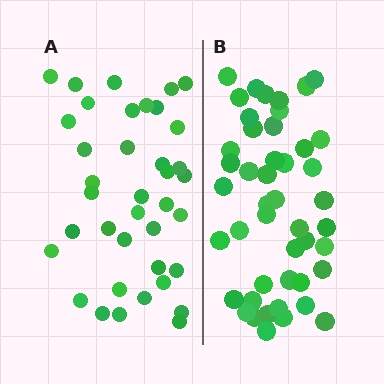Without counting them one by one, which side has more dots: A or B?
Region B (the right region) has more dots.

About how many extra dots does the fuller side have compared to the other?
Region B has roughly 8 or so more dots than region A.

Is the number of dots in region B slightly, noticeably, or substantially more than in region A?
Region B has only slightly more — the two regions are fairly close. The ratio is roughly 1.2 to 1.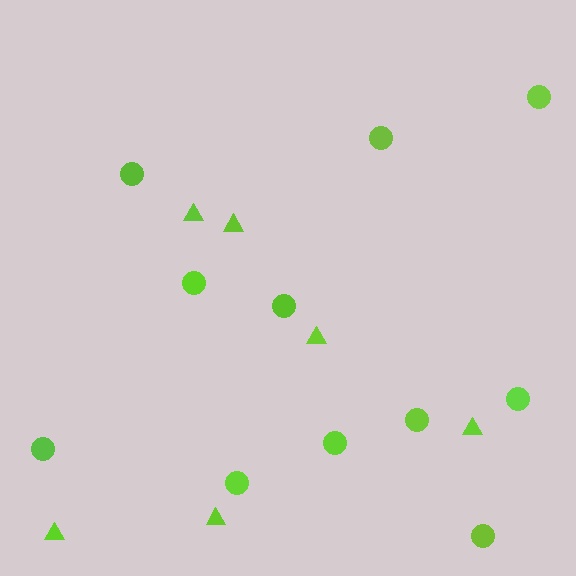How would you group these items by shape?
There are 2 groups: one group of circles (11) and one group of triangles (6).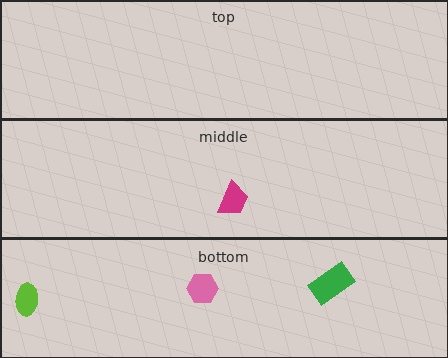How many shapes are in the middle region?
1.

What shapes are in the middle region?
The magenta trapezoid.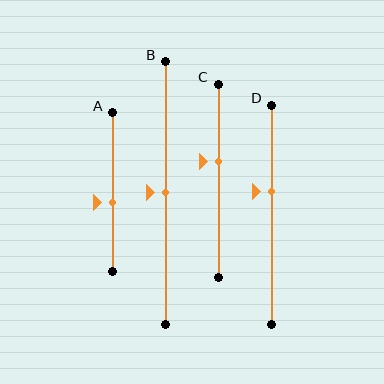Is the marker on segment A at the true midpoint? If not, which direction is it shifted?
No, the marker on segment A is shifted downward by about 7% of the segment length.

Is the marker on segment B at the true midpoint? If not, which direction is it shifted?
Yes, the marker on segment B is at the true midpoint.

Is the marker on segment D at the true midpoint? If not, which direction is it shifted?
No, the marker on segment D is shifted upward by about 11% of the segment length.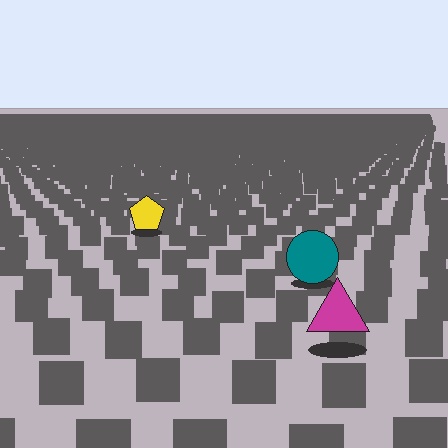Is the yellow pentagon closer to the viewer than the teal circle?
No. The teal circle is closer — you can tell from the texture gradient: the ground texture is coarser near it.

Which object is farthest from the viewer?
The yellow pentagon is farthest from the viewer. It appears smaller and the ground texture around it is denser.